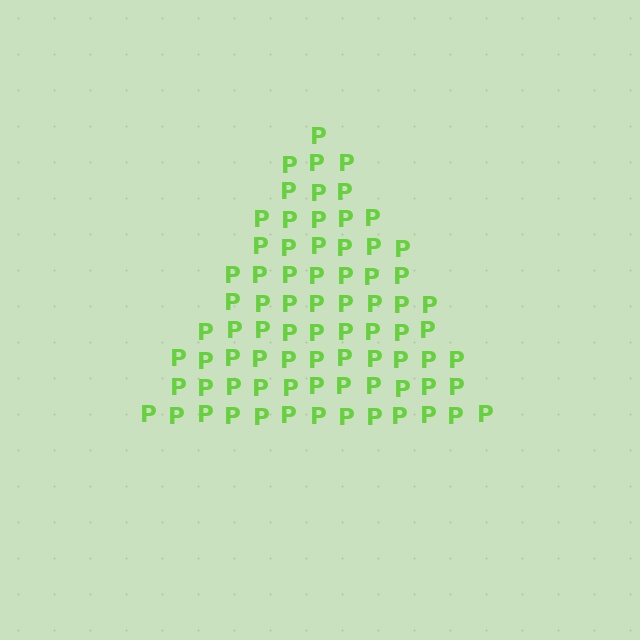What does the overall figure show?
The overall figure shows a triangle.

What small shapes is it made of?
It is made of small letter P's.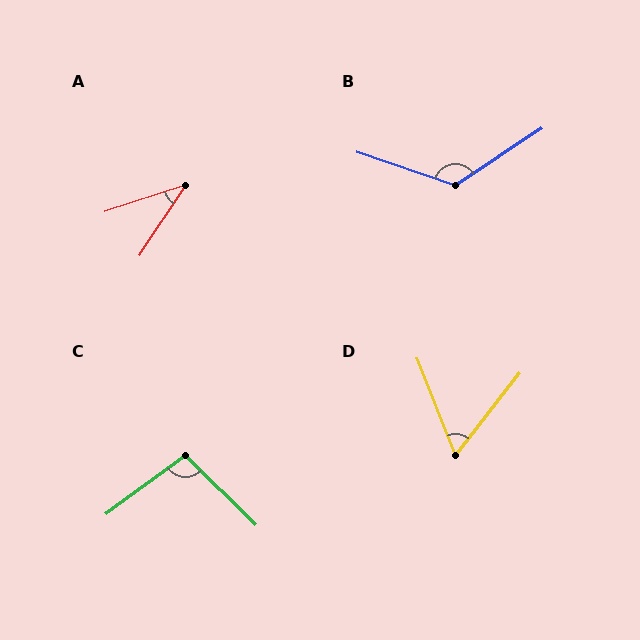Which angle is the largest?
B, at approximately 128 degrees.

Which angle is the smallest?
A, at approximately 38 degrees.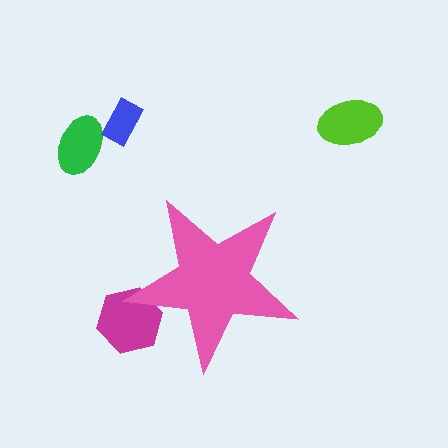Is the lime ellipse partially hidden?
No, the lime ellipse is fully visible.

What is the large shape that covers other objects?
A pink star.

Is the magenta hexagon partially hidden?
Yes, the magenta hexagon is partially hidden behind the pink star.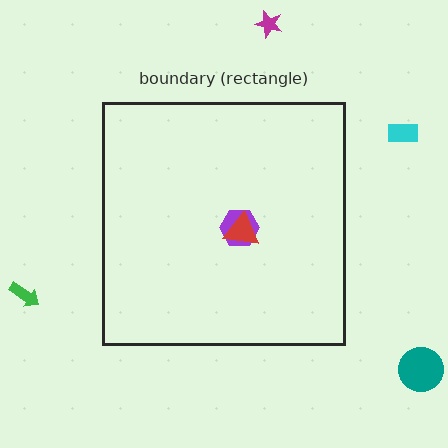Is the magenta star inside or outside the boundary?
Outside.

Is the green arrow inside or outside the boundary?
Outside.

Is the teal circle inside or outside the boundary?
Outside.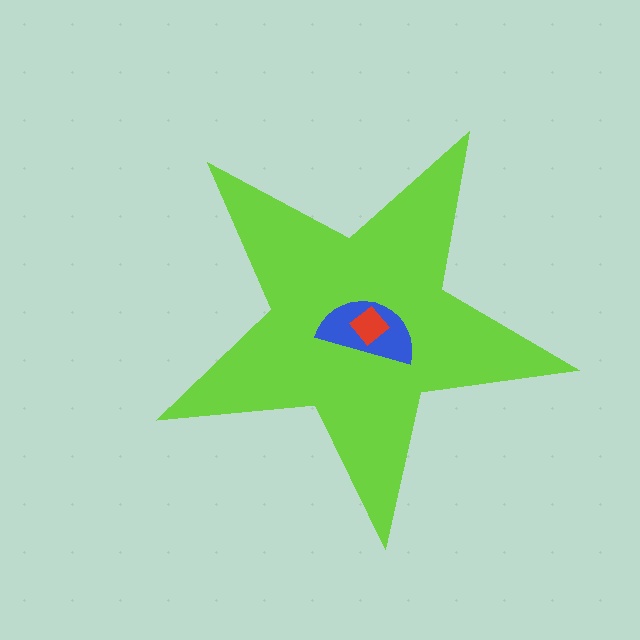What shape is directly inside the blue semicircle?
The red diamond.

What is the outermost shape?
The lime star.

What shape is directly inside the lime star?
The blue semicircle.